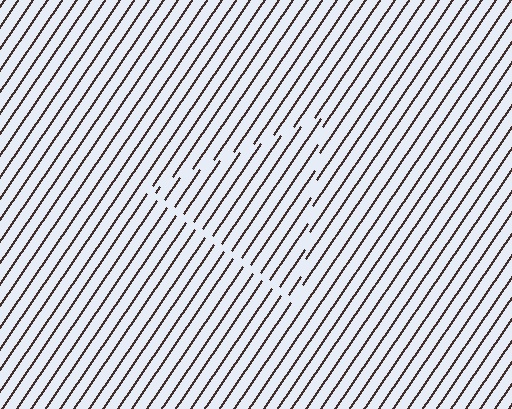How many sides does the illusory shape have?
3 sides — the line-ends trace a triangle.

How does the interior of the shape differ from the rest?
The interior of the shape contains the same grating, shifted by half a period — the contour is defined by the phase discontinuity where line-ends from the inner and outer gratings abut.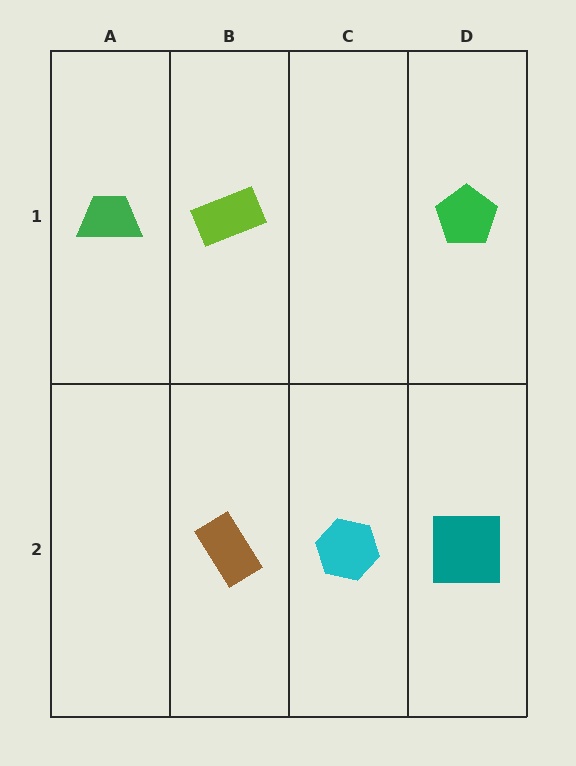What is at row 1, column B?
A lime rectangle.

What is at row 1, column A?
A green trapezoid.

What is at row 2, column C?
A cyan hexagon.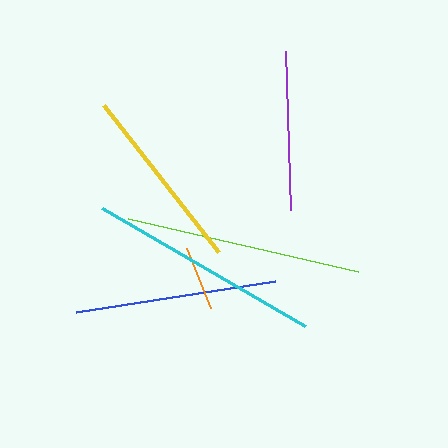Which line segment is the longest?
The lime line is the longest at approximately 236 pixels.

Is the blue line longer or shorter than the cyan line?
The cyan line is longer than the blue line.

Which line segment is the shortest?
The orange line is the shortest at approximately 65 pixels.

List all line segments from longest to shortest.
From longest to shortest: lime, cyan, blue, yellow, purple, orange.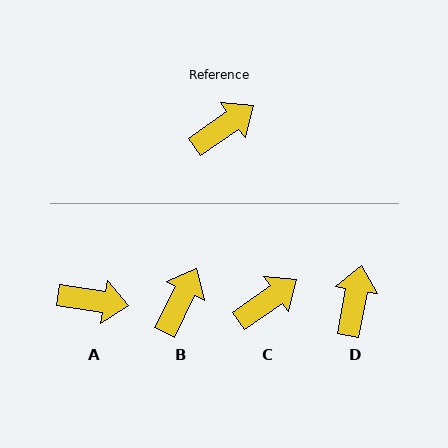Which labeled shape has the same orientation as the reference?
C.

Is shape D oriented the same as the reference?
No, it is off by about 44 degrees.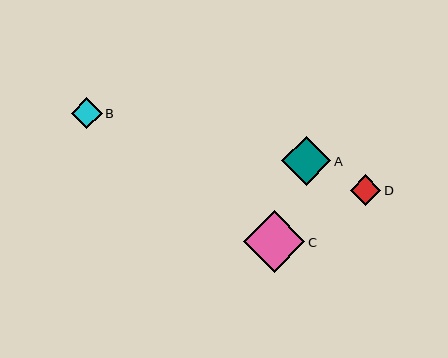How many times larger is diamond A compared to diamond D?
Diamond A is approximately 1.6 times the size of diamond D.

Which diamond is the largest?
Diamond C is the largest with a size of approximately 62 pixels.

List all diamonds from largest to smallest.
From largest to smallest: C, A, B, D.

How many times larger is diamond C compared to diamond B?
Diamond C is approximately 2.0 times the size of diamond B.